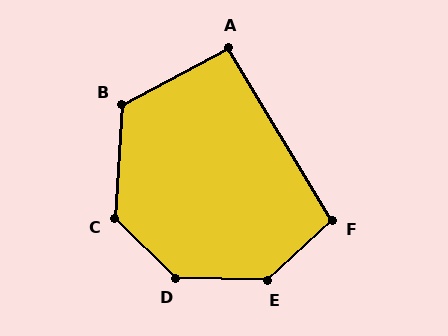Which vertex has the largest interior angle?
D, at approximately 137 degrees.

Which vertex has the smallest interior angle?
A, at approximately 93 degrees.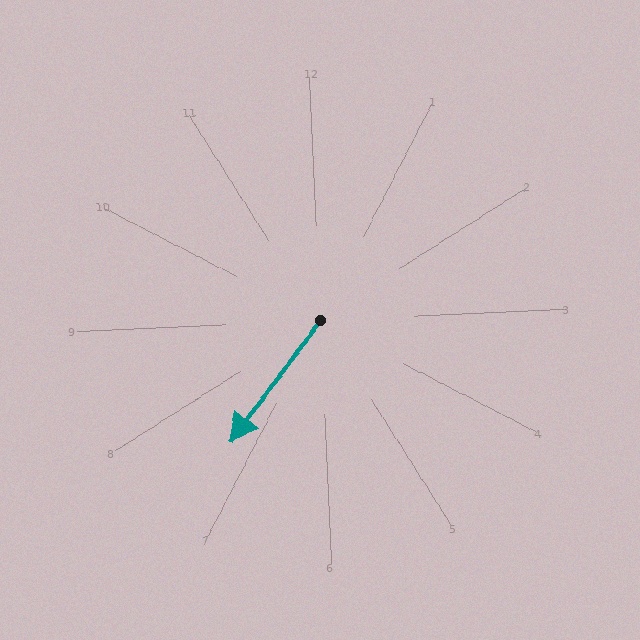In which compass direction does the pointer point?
Southwest.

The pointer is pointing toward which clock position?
Roughly 7 o'clock.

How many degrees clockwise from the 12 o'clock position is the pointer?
Approximately 219 degrees.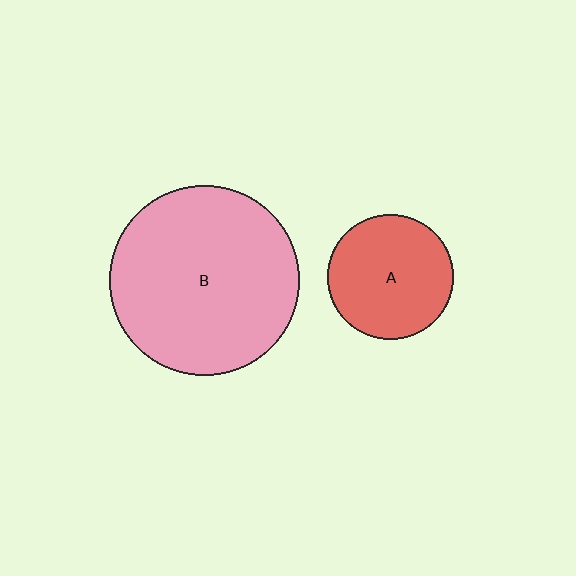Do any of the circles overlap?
No, none of the circles overlap.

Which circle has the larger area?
Circle B (pink).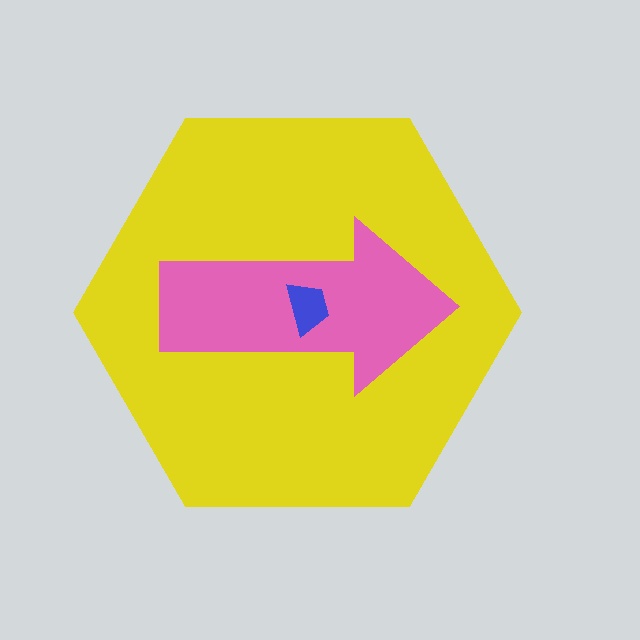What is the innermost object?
The blue trapezoid.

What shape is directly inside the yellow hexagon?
The pink arrow.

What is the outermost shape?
The yellow hexagon.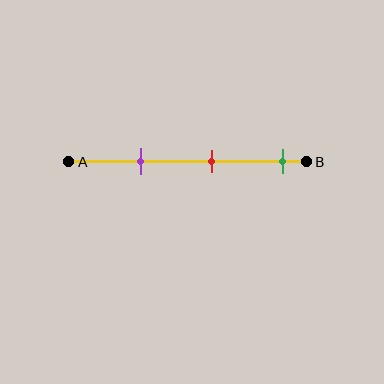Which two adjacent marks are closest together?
The purple and red marks are the closest adjacent pair.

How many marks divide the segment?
There are 3 marks dividing the segment.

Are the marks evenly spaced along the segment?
Yes, the marks are approximately evenly spaced.